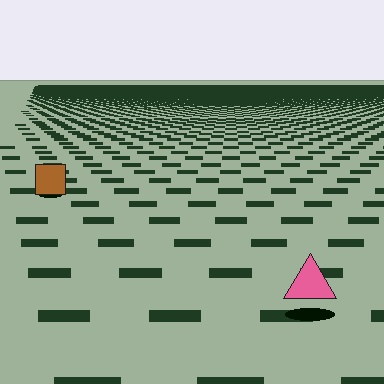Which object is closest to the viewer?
The pink triangle is closest. The texture marks near it are larger and more spread out.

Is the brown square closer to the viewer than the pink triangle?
No. The pink triangle is closer — you can tell from the texture gradient: the ground texture is coarser near it.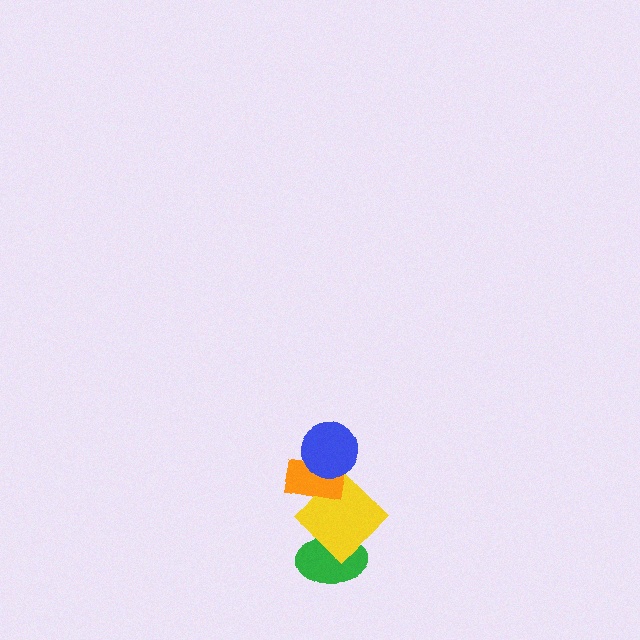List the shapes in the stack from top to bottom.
From top to bottom: the blue circle, the orange rectangle, the yellow diamond, the green ellipse.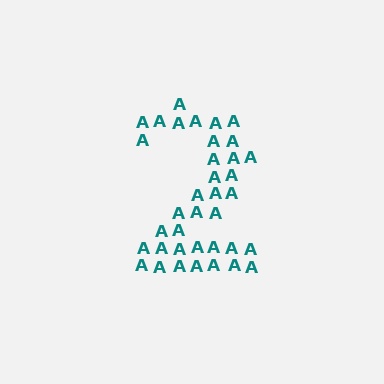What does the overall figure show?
The overall figure shows the digit 2.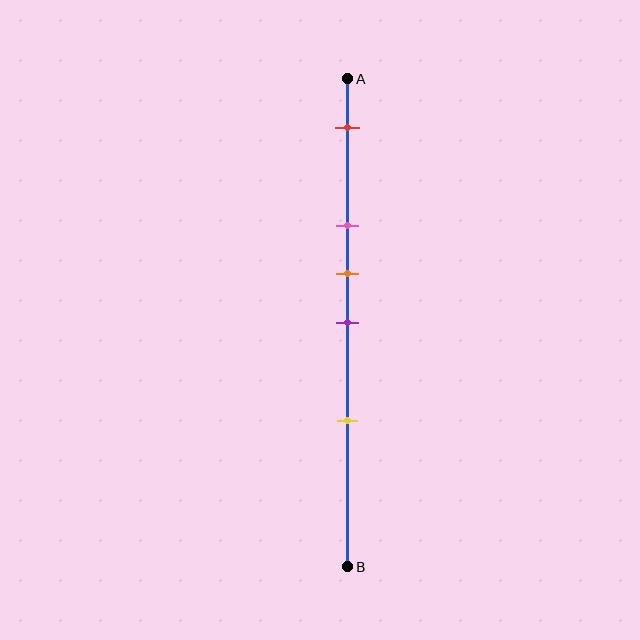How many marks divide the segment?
There are 5 marks dividing the segment.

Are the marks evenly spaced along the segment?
No, the marks are not evenly spaced.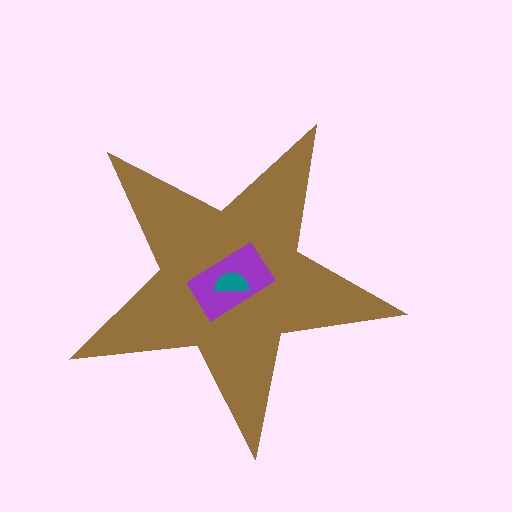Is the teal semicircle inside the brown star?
Yes.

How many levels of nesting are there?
3.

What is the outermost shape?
The brown star.